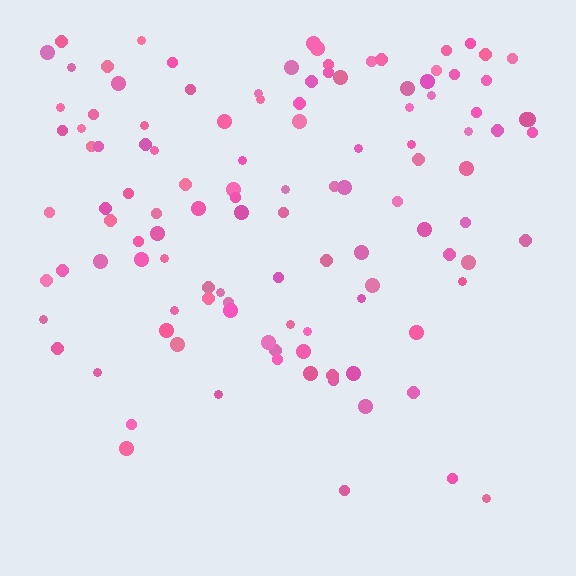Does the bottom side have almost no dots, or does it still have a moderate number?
Still a moderate number, just noticeably fewer than the top.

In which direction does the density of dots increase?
From bottom to top, with the top side densest.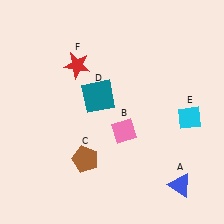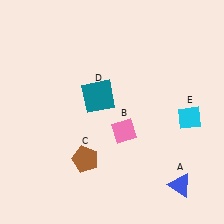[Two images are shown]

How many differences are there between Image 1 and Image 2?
There is 1 difference between the two images.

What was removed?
The red star (F) was removed in Image 2.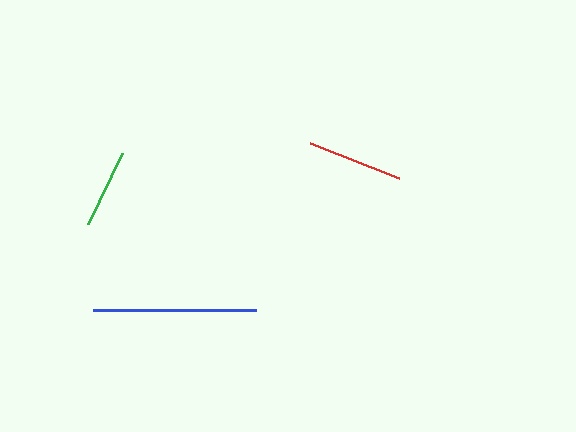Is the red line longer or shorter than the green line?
The red line is longer than the green line.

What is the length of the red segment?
The red segment is approximately 96 pixels long.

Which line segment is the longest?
The blue line is the longest at approximately 163 pixels.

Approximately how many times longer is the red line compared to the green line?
The red line is approximately 1.2 times the length of the green line.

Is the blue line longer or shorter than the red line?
The blue line is longer than the red line.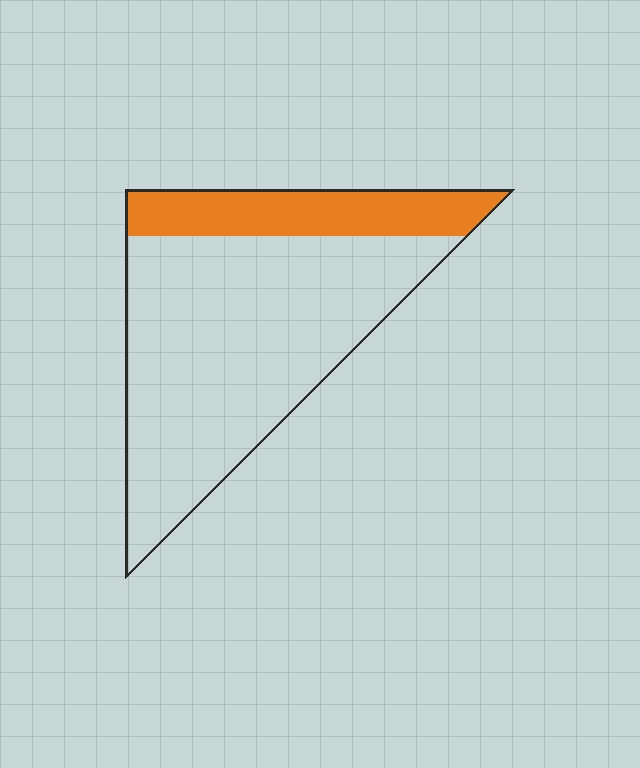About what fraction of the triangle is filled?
About one quarter (1/4).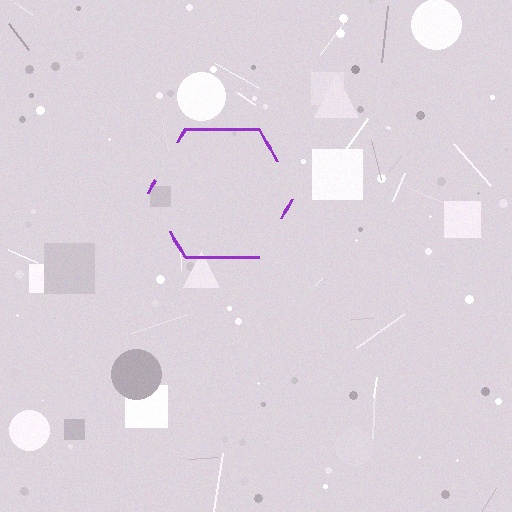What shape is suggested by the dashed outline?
The dashed outline suggests a hexagon.